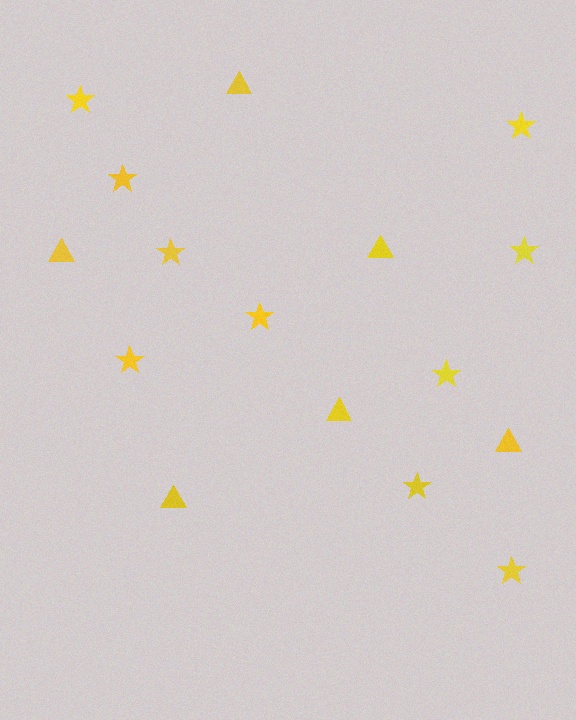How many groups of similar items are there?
There are 2 groups: one group of triangles (6) and one group of stars (10).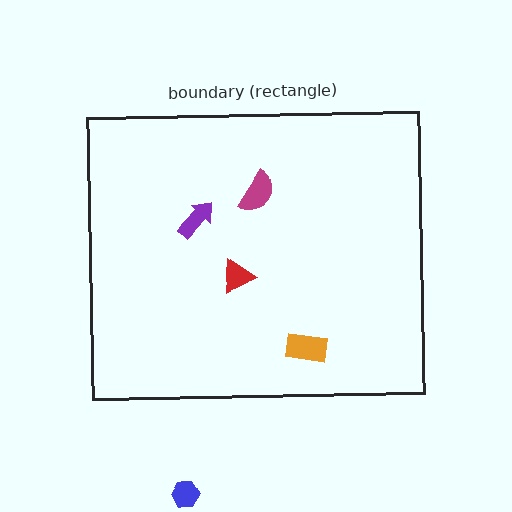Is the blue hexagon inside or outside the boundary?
Outside.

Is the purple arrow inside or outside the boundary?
Inside.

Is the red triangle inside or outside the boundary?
Inside.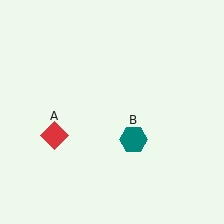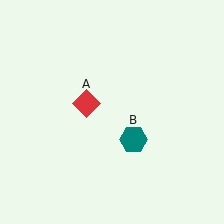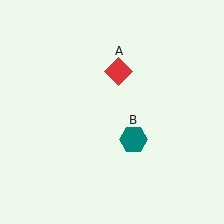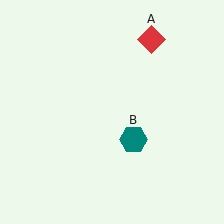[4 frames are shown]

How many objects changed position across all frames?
1 object changed position: red diamond (object A).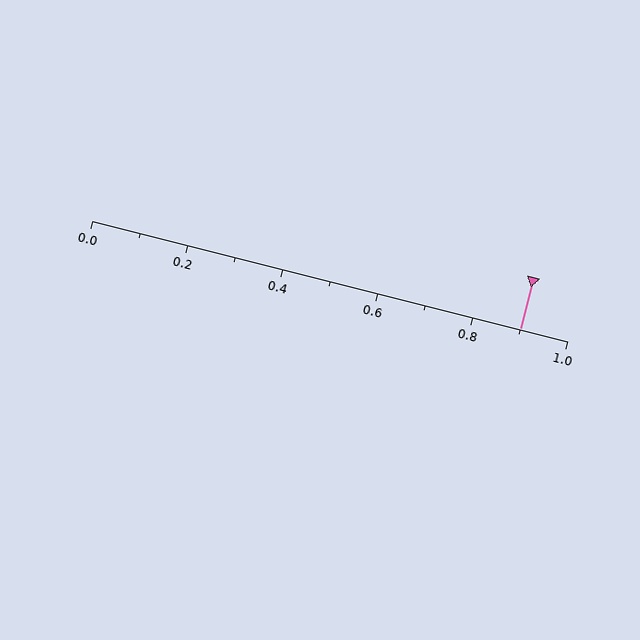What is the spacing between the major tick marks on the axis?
The major ticks are spaced 0.2 apart.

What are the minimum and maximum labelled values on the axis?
The axis runs from 0.0 to 1.0.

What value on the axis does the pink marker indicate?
The marker indicates approximately 0.9.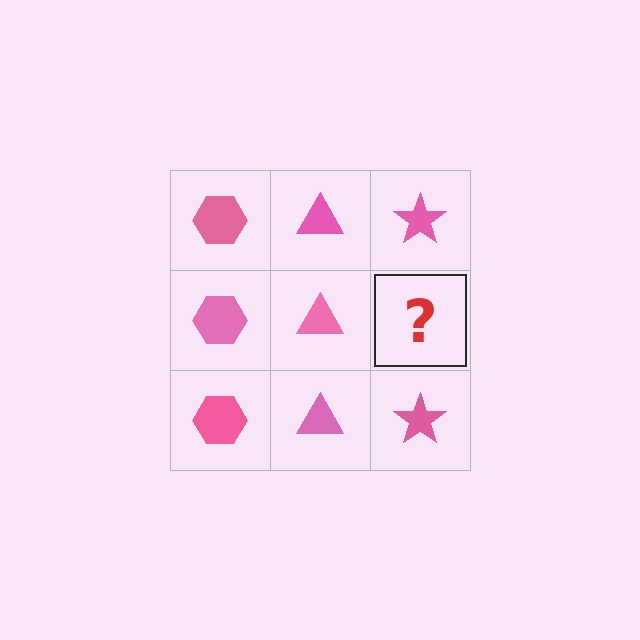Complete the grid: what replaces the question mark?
The question mark should be replaced with a pink star.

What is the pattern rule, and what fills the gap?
The rule is that each column has a consistent shape. The gap should be filled with a pink star.